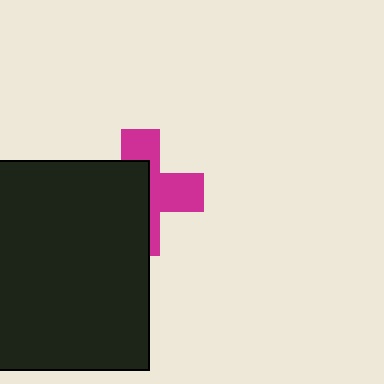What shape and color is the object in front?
The object in front is a black rectangle.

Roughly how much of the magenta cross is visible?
About half of it is visible (roughly 46%).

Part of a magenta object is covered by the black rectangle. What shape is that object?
It is a cross.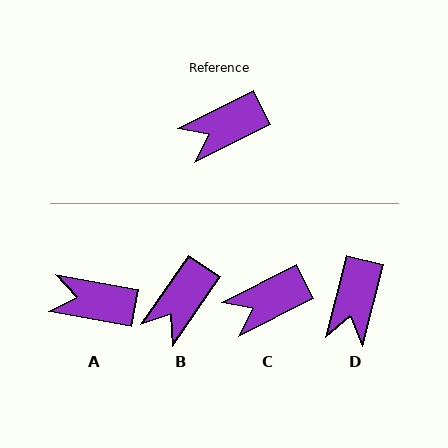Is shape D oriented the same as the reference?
No, it is off by about 50 degrees.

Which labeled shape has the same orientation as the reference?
C.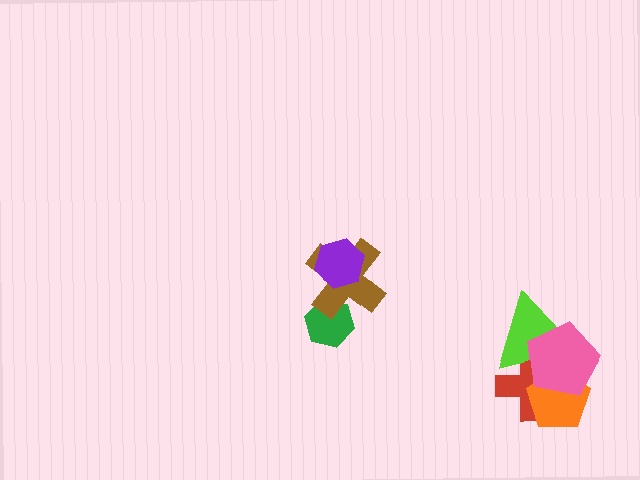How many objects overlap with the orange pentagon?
3 objects overlap with the orange pentagon.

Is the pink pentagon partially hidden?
No, no other shape covers it.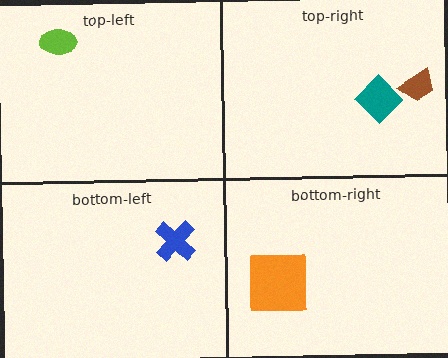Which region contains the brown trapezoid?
The top-right region.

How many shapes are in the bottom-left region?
1.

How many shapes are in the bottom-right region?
1.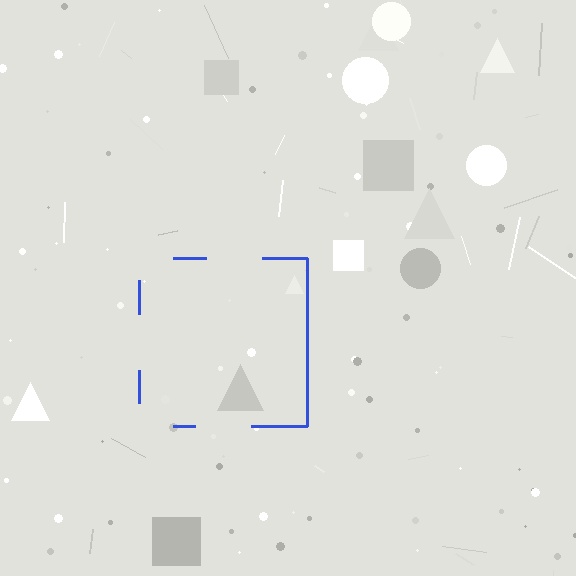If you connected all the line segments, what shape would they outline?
They would outline a square.